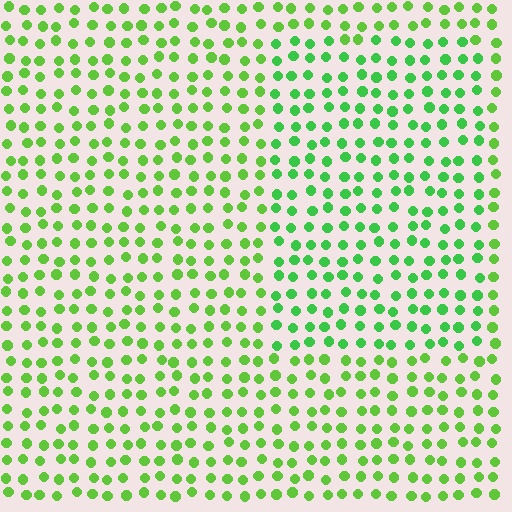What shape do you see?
I see a rectangle.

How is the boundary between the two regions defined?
The boundary is defined purely by a slight shift in hue (about 22 degrees). Spacing, size, and orientation are identical on both sides.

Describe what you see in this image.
The image is filled with small lime elements in a uniform arrangement. A rectangle-shaped region is visible where the elements are tinted to a slightly different hue, forming a subtle color boundary.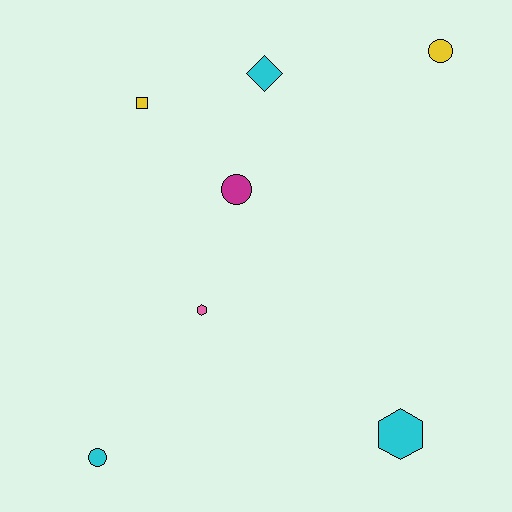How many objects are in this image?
There are 7 objects.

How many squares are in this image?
There is 1 square.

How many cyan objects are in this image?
There are 3 cyan objects.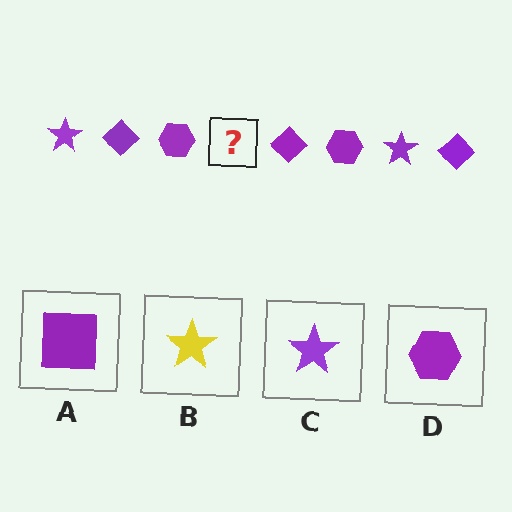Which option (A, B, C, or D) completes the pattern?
C.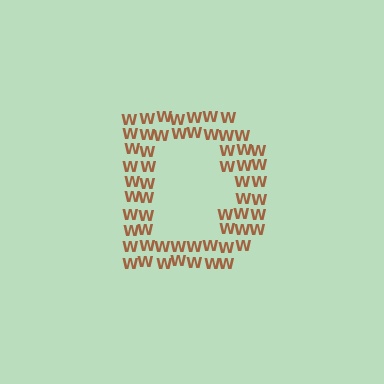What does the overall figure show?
The overall figure shows the letter D.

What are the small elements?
The small elements are letter W's.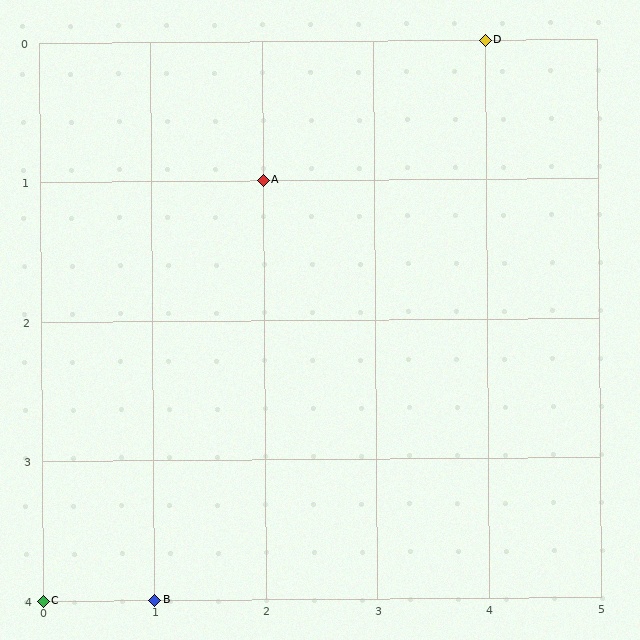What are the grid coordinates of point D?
Point D is at grid coordinates (4, 0).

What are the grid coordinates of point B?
Point B is at grid coordinates (1, 4).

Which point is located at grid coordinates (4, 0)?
Point D is at (4, 0).